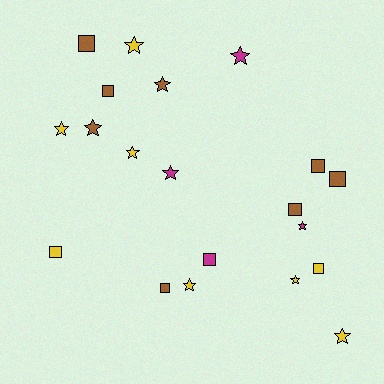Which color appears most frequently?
Yellow, with 8 objects.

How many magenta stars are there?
There are 3 magenta stars.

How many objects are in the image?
There are 20 objects.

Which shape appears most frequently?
Star, with 11 objects.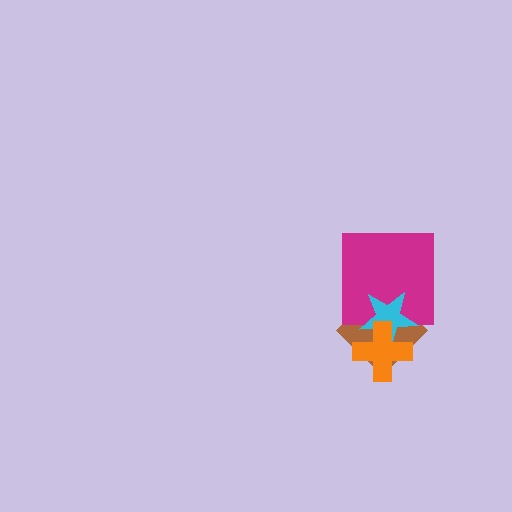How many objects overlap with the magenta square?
2 objects overlap with the magenta square.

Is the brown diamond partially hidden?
Yes, it is partially covered by another shape.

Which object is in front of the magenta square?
The cyan star is in front of the magenta square.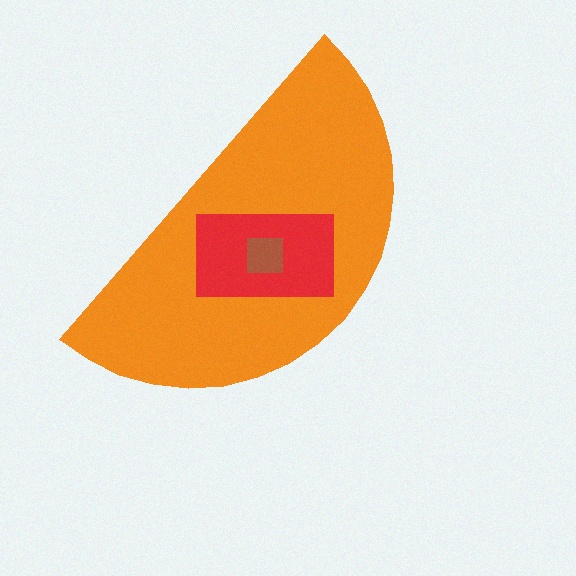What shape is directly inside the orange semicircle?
The red rectangle.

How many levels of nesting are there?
3.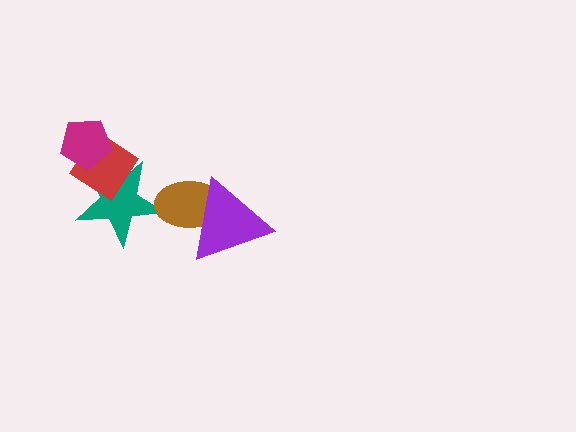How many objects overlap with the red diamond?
2 objects overlap with the red diamond.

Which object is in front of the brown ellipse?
The purple triangle is in front of the brown ellipse.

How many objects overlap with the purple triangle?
1 object overlaps with the purple triangle.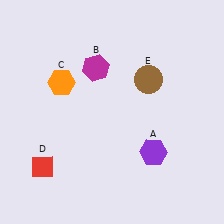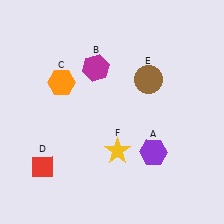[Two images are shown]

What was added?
A yellow star (F) was added in Image 2.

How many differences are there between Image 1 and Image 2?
There is 1 difference between the two images.